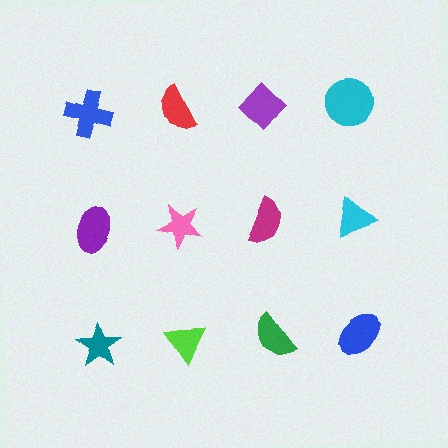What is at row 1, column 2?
A red semicircle.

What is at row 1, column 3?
A purple diamond.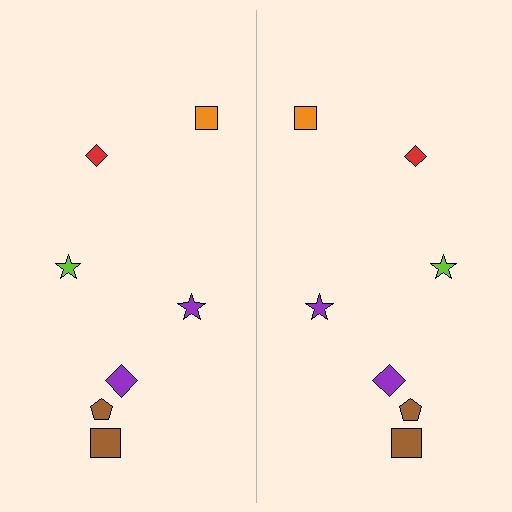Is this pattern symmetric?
Yes, this pattern has bilateral (reflection) symmetry.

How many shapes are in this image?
There are 14 shapes in this image.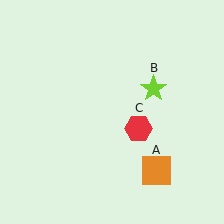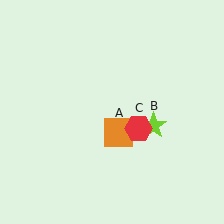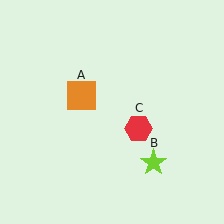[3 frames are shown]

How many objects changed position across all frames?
2 objects changed position: orange square (object A), lime star (object B).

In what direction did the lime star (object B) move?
The lime star (object B) moved down.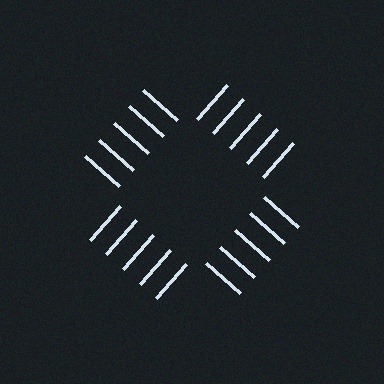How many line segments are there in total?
20 — 5 along each of the 4 edges.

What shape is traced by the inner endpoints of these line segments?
An illusory square — the line segments terminate on its edges but no continuous stroke is drawn.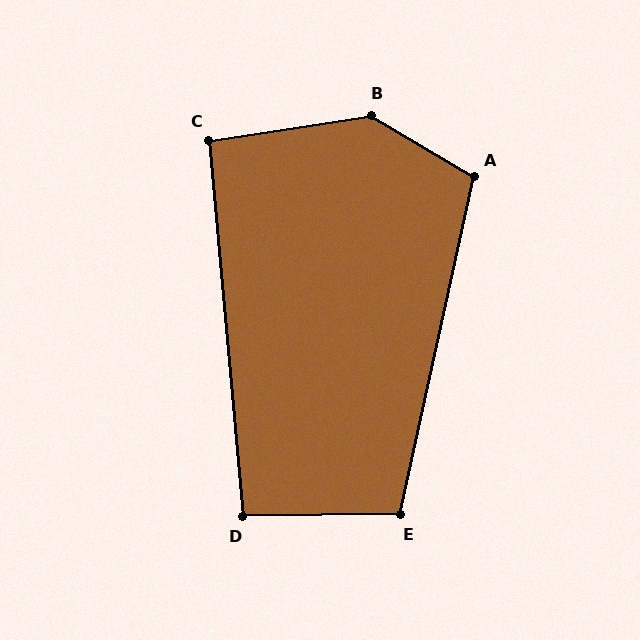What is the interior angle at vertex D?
Approximately 95 degrees (approximately right).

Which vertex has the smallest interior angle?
C, at approximately 94 degrees.